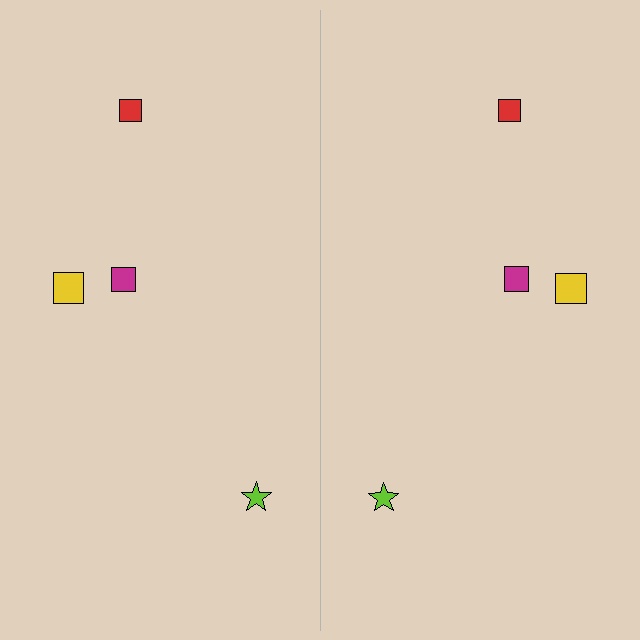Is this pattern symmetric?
Yes, this pattern has bilateral (reflection) symmetry.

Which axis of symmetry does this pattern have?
The pattern has a vertical axis of symmetry running through the center of the image.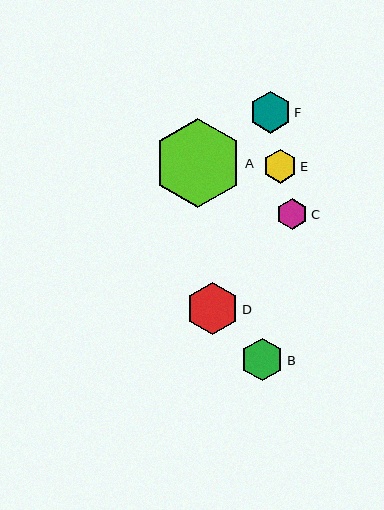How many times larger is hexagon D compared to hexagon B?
Hexagon D is approximately 1.2 times the size of hexagon B.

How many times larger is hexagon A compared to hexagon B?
Hexagon A is approximately 2.1 times the size of hexagon B.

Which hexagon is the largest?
Hexagon A is the largest with a size of approximately 89 pixels.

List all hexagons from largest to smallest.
From largest to smallest: A, D, B, F, E, C.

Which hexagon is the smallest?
Hexagon C is the smallest with a size of approximately 31 pixels.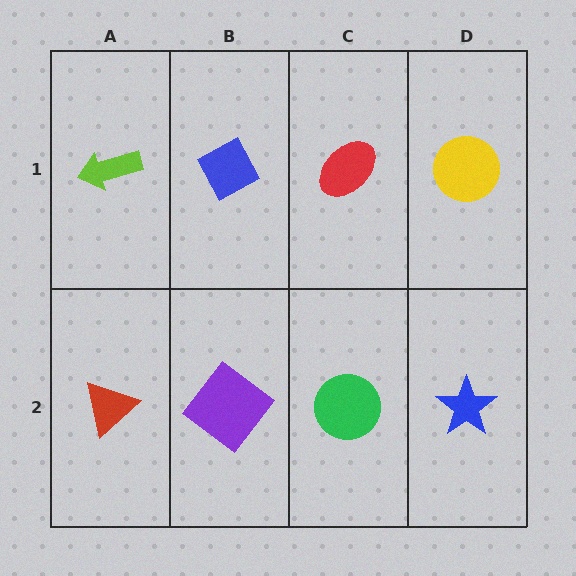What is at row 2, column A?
A red triangle.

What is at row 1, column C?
A red ellipse.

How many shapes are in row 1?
4 shapes.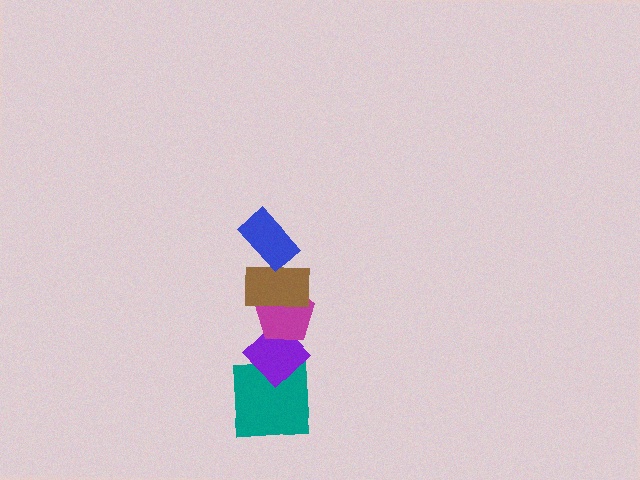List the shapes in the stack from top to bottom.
From top to bottom: the blue rectangle, the brown rectangle, the magenta pentagon, the purple diamond, the teal square.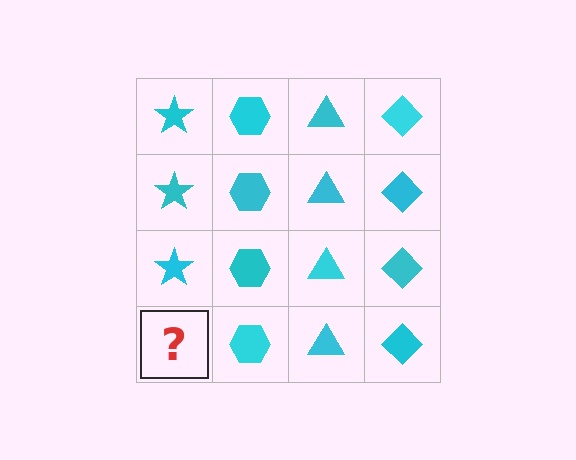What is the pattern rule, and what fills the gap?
The rule is that each column has a consistent shape. The gap should be filled with a cyan star.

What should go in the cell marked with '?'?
The missing cell should contain a cyan star.